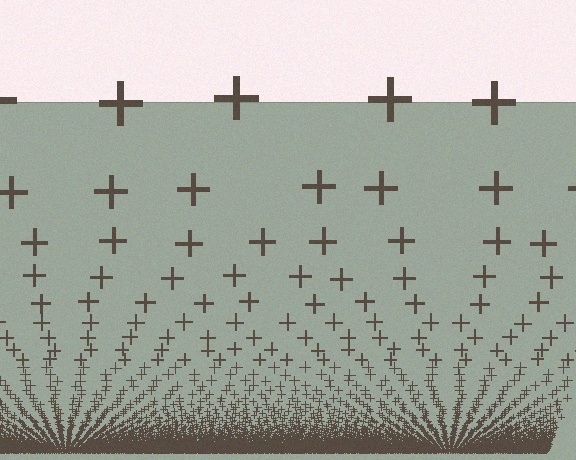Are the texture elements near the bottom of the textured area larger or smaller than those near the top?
Smaller. The gradient is inverted — elements near the bottom are smaller and denser.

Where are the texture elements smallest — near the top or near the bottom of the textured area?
Near the bottom.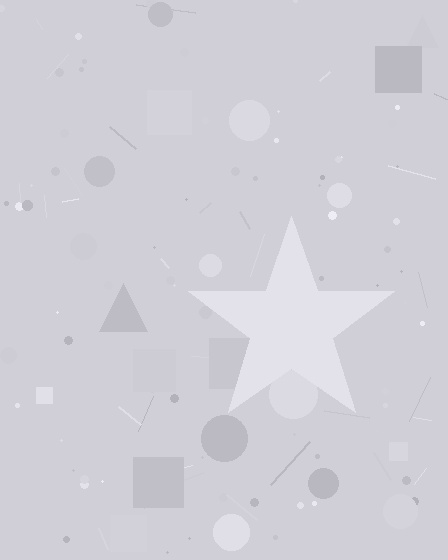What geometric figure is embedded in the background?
A star is embedded in the background.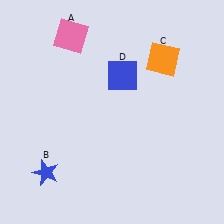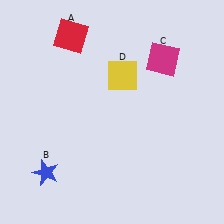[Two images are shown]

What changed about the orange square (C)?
In Image 1, C is orange. In Image 2, it changed to magenta.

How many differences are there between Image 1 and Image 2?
There are 3 differences between the two images.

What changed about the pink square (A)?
In Image 1, A is pink. In Image 2, it changed to red.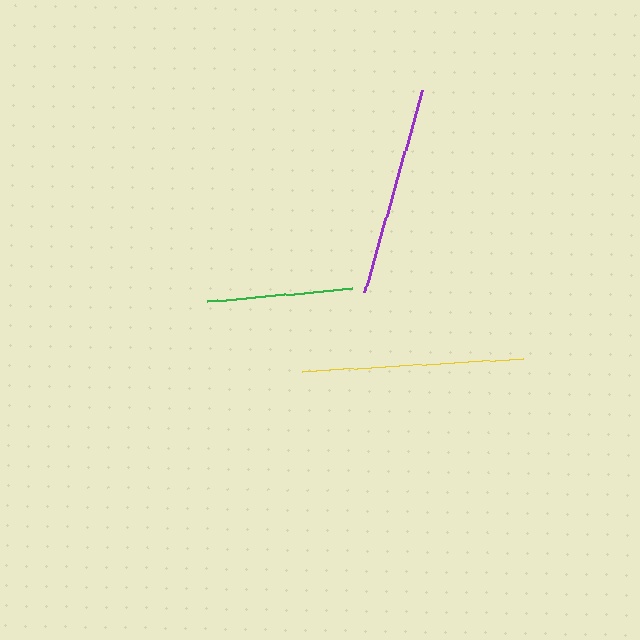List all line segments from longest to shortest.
From longest to shortest: yellow, purple, green.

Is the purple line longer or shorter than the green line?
The purple line is longer than the green line.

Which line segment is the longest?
The yellow line is the longest at approximately 222 pixels.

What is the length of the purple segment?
The purple segment is approximately 209 pixels long.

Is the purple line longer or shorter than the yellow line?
The yellow line is longer than the purple line.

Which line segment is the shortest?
The green line is the shortest at approximately 145 pixels.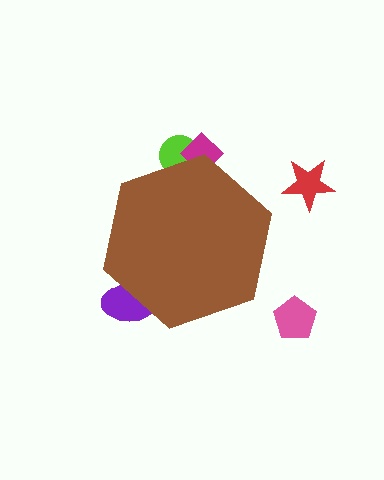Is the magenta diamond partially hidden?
Yes, the magenta diamond is partially hidden behind the brown hexagon.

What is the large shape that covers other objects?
A brown hexagon.